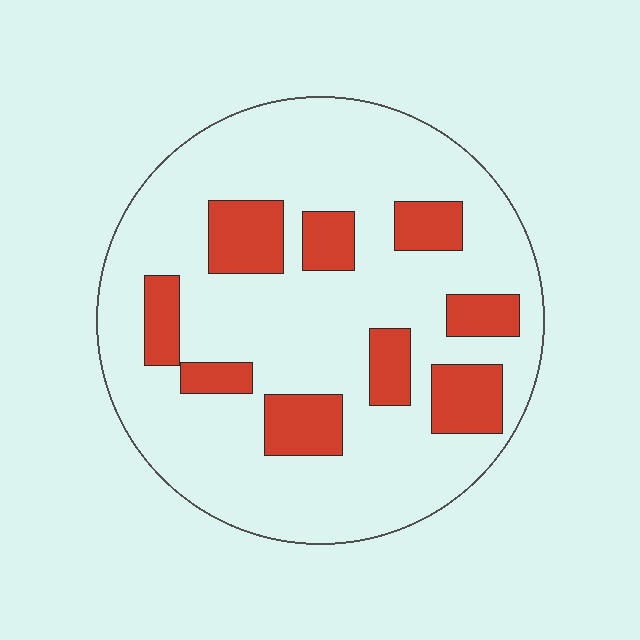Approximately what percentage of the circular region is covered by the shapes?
Approximately 20%.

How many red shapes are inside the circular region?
9.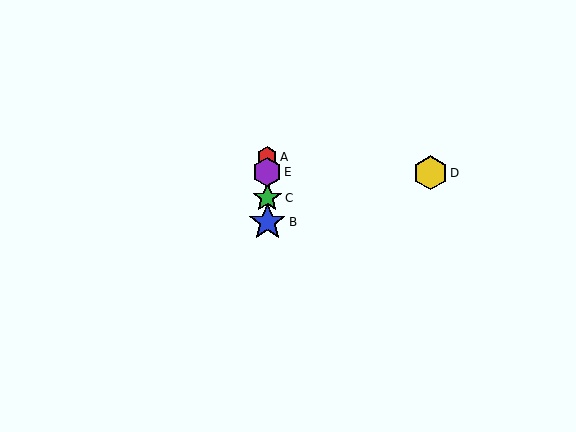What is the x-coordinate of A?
Object A is at x≈267.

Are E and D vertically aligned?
No, E is at x≈267 and D is at x≈431.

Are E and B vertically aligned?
Yes, both are at x≈267.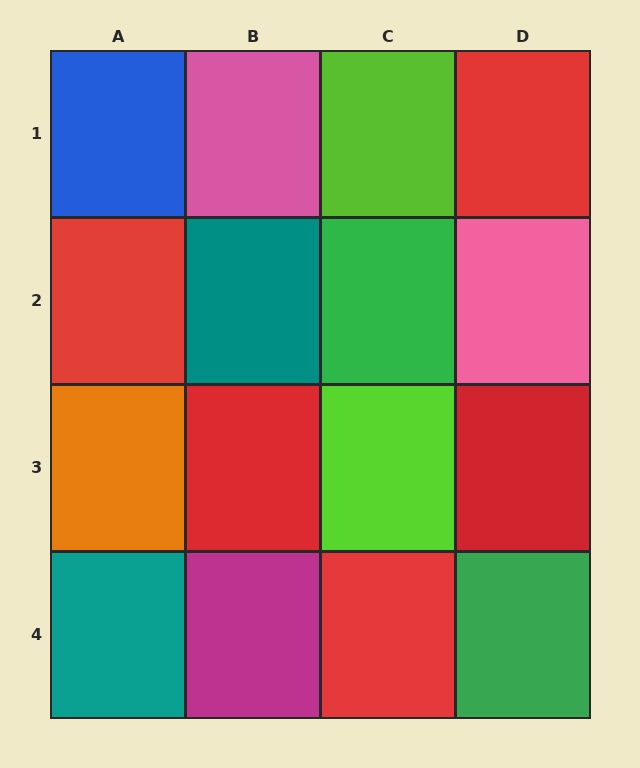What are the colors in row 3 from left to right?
Orange, red, lime, red.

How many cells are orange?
1 cell is orange.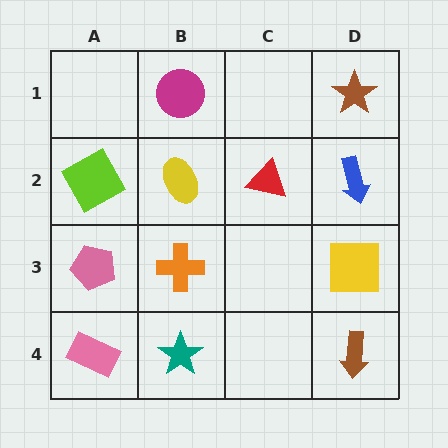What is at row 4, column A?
A pink rectangle.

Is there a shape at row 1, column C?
No, that cell is empty.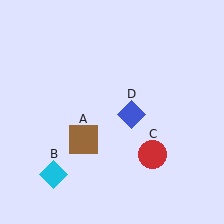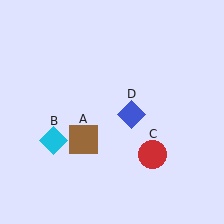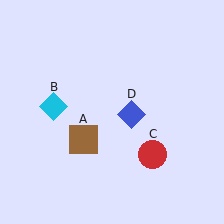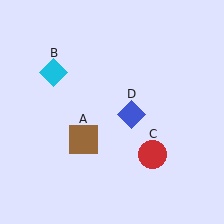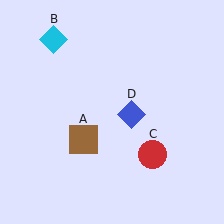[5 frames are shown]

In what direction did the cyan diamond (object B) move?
The cyan diamond (object B) moved up.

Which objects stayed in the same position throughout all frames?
Brown square (object A) and red circle (object C) and blue diamond (object D) remained stationary.